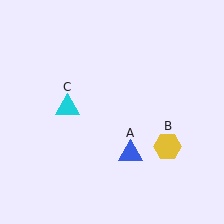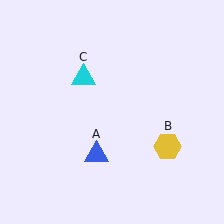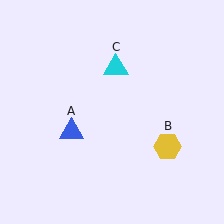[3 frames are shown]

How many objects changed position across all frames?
2 objects changed position: blue triangle (object A), cyan triangle (object C).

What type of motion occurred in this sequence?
The blue triangle (object A), cyan triangle (object C) rotated clockwise around the center of the scene.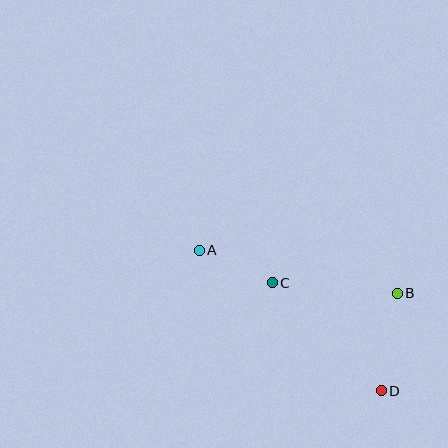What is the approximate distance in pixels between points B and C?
The distance between B and C is approximately 125 pixels.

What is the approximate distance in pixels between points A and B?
The distance between A and B is approximately 203 pixels.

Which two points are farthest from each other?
Points A and D are farthest from each other.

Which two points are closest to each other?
Points A and C are closest to each other.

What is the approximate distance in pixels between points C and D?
The distance between C and D is approximately 153 pixels.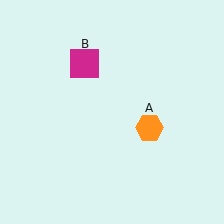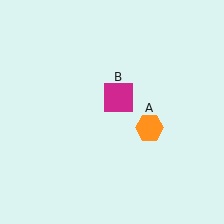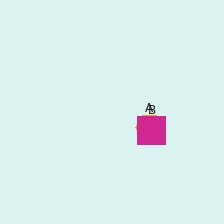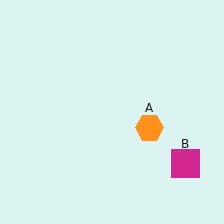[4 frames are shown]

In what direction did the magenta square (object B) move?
The magenta square (object B) moved down and to the right.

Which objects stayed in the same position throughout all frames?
Orange hexagon (object A) remained stationary.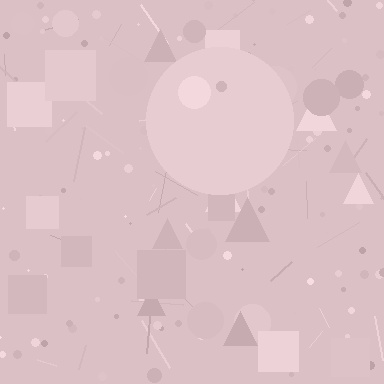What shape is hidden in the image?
A circle is hidden in the image.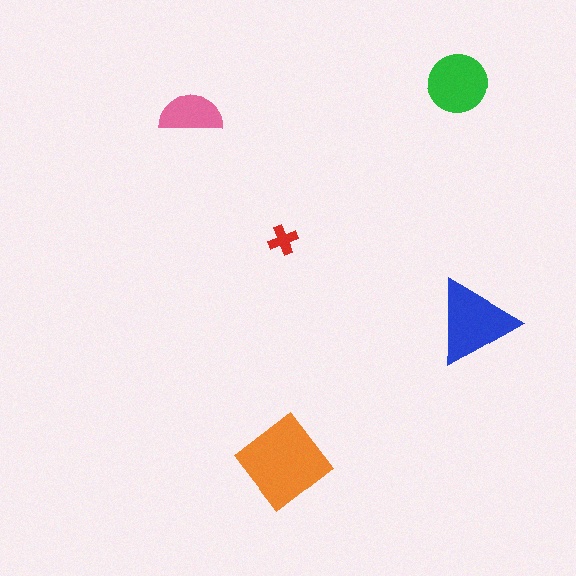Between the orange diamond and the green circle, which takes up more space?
The orange diamond.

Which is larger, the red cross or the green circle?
The green circle.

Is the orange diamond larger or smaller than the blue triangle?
Larger.